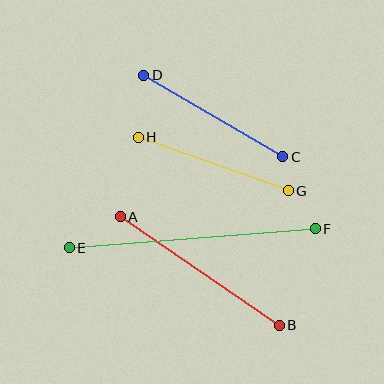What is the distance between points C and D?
The distance is approximately 161 pixels.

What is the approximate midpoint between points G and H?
The midpoint is at approximately (213, 164) pixels.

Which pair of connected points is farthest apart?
Points E and F are farthest apart.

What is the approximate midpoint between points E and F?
The midpoint is at approximately (192, 238) pixels.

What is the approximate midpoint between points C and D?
The midpoint is at approximately (213, 116) pixels.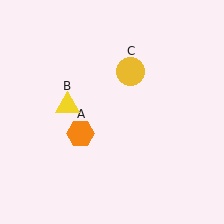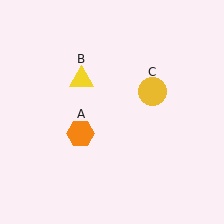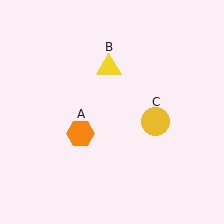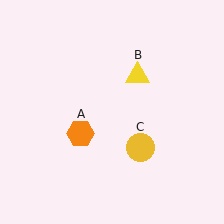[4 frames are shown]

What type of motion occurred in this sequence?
The yellow triangle (object B), yellow circle (object C) rotated clockwise around the center of the scene.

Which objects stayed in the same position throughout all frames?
Orange hexagon (object A) remained stationary.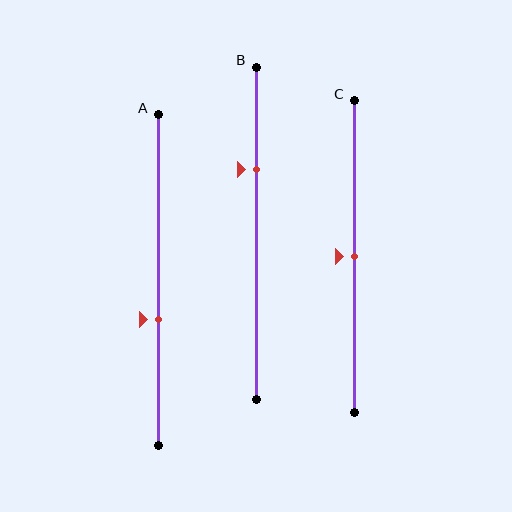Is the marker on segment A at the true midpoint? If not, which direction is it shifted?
No, the marker on segment A is shifted downward by about 12% of the segment length.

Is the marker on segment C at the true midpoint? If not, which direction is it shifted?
Yes, the marker on segment C is at the true midpoint.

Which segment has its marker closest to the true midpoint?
Segment C has its marker closest to the true midpoint.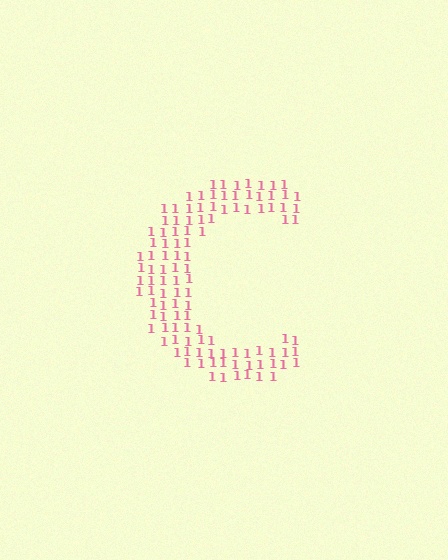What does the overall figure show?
The overall figure shows the letter C.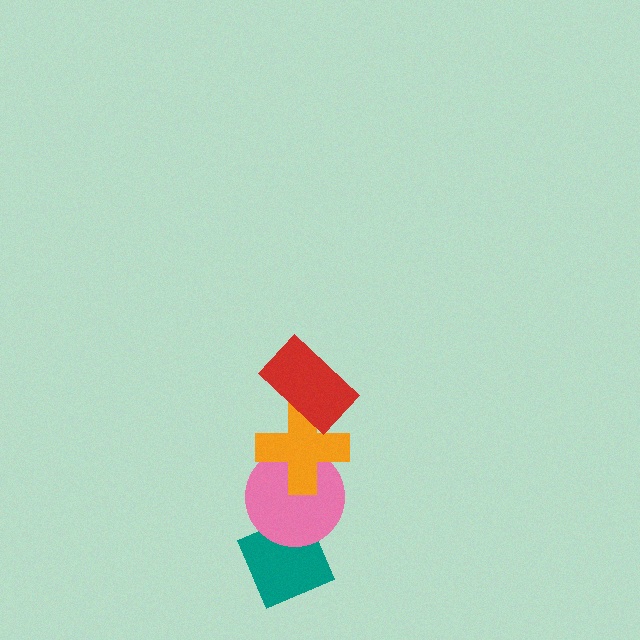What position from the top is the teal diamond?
The teal diamond is 4th from the top.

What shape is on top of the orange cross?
The red rectangle is on top of the orange cross.